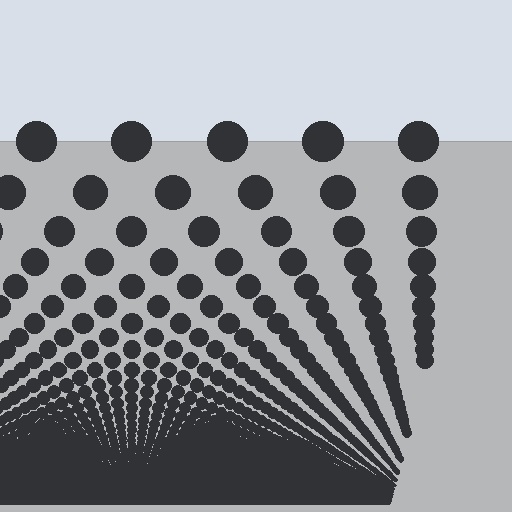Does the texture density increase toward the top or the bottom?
Density increases toward the bottom.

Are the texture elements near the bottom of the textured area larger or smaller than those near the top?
Smaller. The gradient is inverted — elements near the bottom are smaller and denser.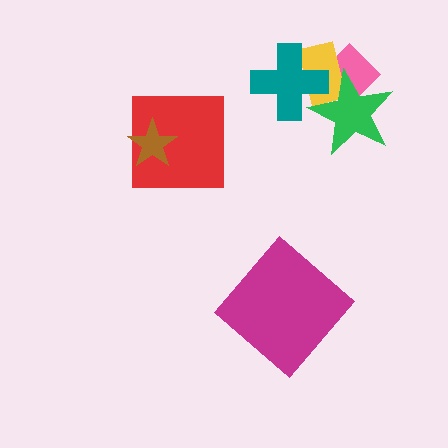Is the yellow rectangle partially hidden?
Yes, it is partially covered by another shape.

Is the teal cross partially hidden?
Yes, it is partially covered by another shape.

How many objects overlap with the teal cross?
3 objects overlap with the teal cross.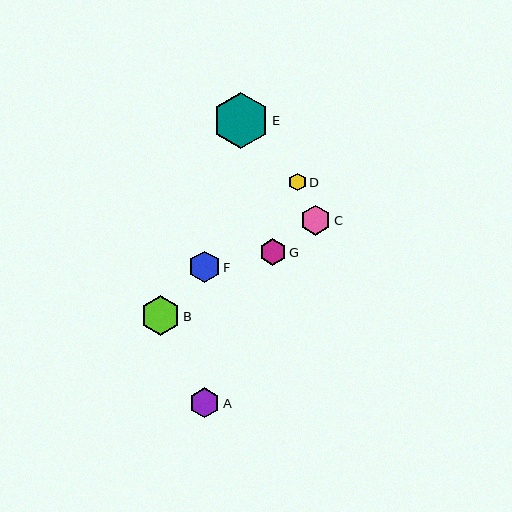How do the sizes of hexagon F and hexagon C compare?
Hexagon F and hexagon C are approximately the same size.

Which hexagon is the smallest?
Hexagon D is the smallest with a size of approximately 18 pixels.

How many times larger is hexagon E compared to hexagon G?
Hexagon E is approximately 2.0 times the size of hexagon G.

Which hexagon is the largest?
Hexagon E is the largest with a size of approximately 56 pixels.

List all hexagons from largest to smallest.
From largest to smallest: E, B, F, A, C, G, D.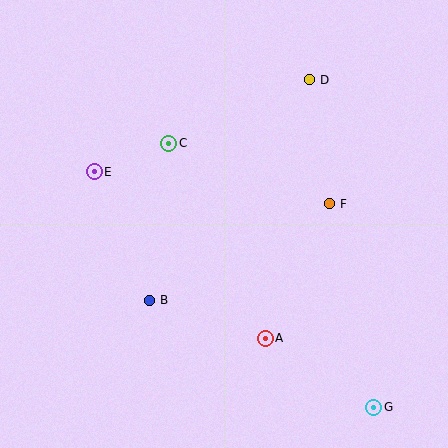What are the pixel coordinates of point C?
Point C is at (169, 143).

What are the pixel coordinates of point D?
Point D is at (310, 80).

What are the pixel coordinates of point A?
Point A is at (265, 338).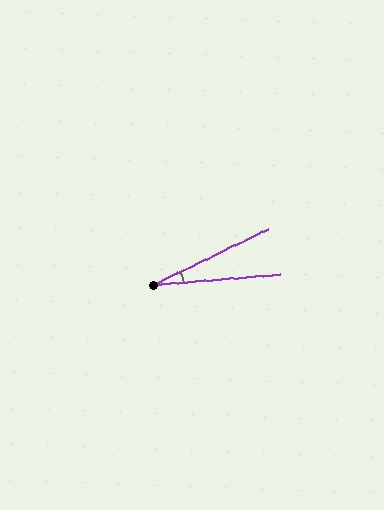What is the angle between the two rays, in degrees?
Approximately 22 degrees.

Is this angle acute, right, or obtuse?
It is acute.